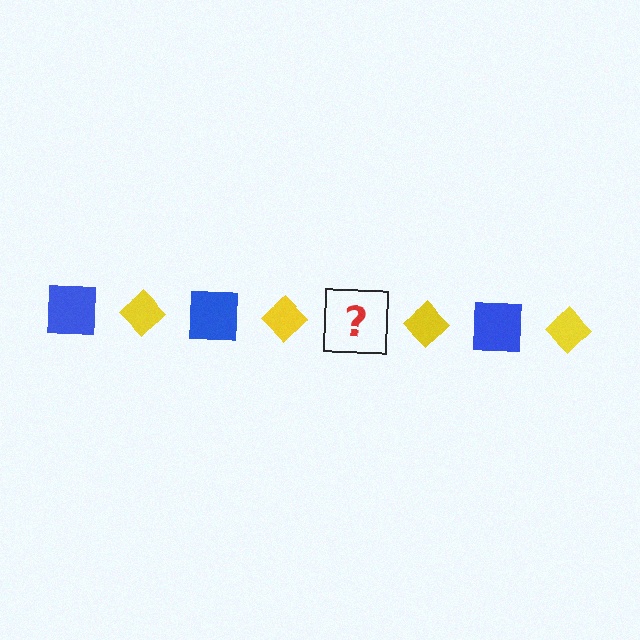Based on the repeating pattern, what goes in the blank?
The blank should be a blue square.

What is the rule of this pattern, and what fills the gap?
The rule is that the pattern alternates between blue square and yellow diamond. The gap should be filled with a blue square.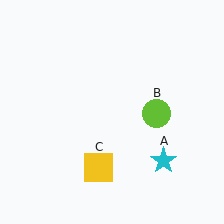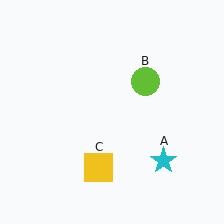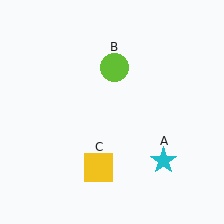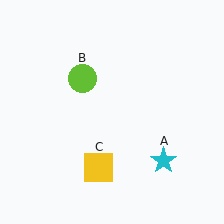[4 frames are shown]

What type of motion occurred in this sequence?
The lime circle (object B) rotated counterclockwise around the center of the scene.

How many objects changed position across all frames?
1 object changed position: lime circle (object B).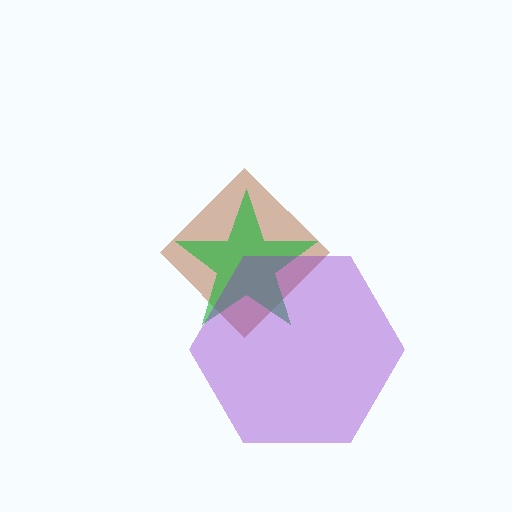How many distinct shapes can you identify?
There are 3 distinct shapes: a brown diamond, a green star, a purple hexagon.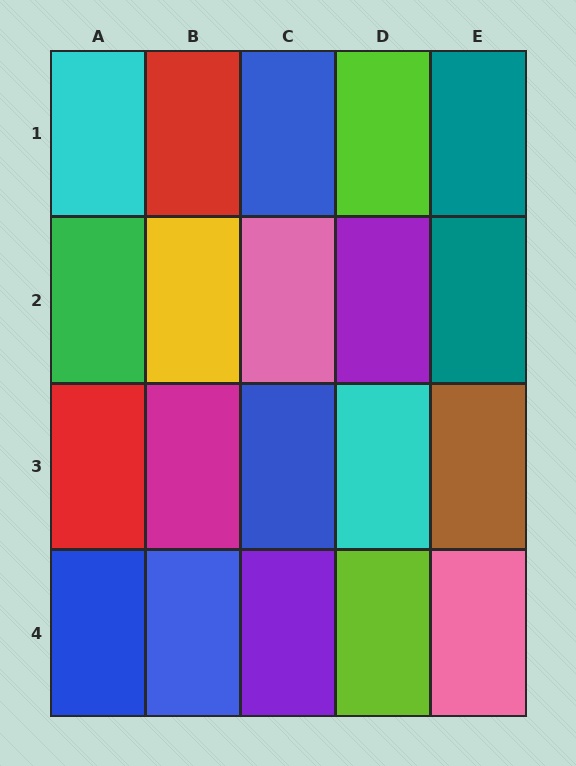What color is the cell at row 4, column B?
Blue.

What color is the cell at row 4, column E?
Pink.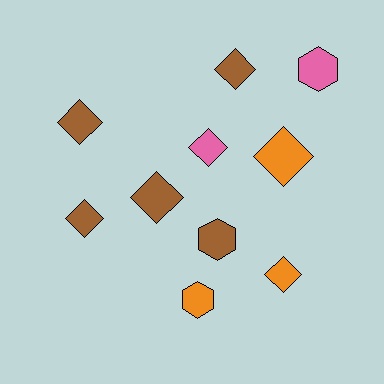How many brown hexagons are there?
There is 1 brown hexagon.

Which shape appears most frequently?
Diamond, with 7 objects.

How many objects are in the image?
There are 10 objects.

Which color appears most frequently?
Brown, with 5 objects.